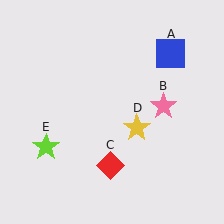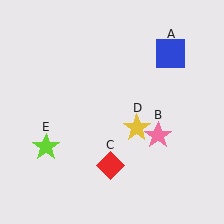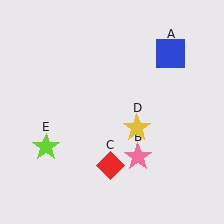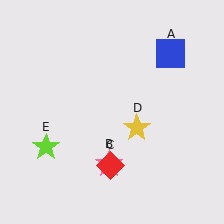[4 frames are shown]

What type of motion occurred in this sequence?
The pink star (object B) rotated clockwise around the center of the scene.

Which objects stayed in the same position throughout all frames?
Blue square (object A) and red diamond (object C) and yellow star (object D) and lime star (object E) remained stationary.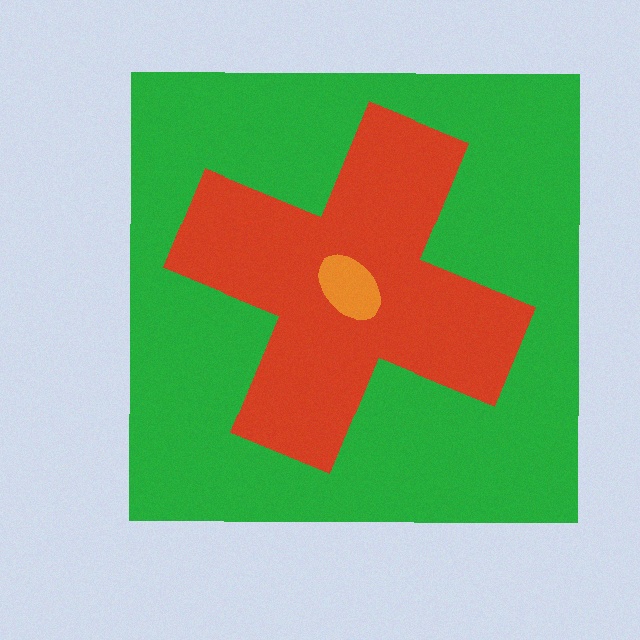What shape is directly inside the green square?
The red cross.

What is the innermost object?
The orange ellipse.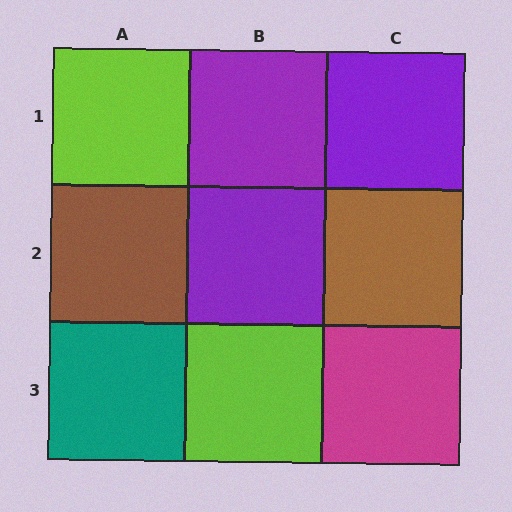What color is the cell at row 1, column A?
Lime.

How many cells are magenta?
1 cell is magenta.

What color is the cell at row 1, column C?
Purple.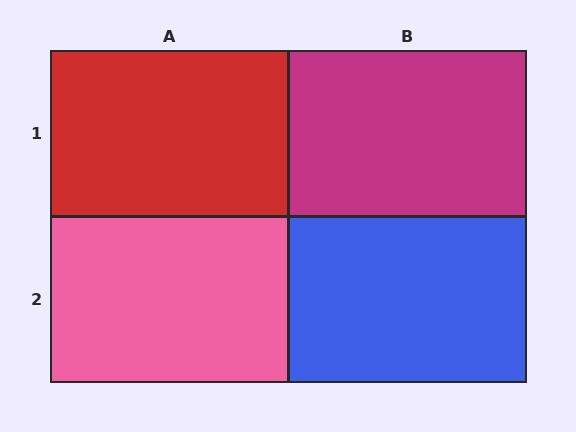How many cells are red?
1 cell is red.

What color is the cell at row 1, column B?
Magenta.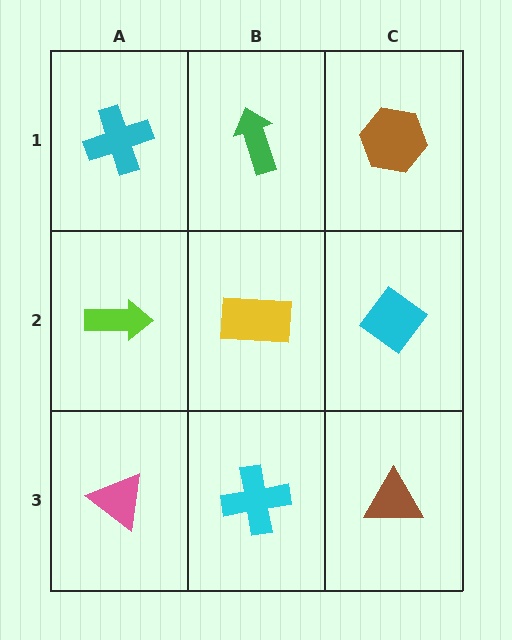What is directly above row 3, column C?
A cyan diamond.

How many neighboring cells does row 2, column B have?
4.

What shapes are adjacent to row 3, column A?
A lime arrow (row 2, column A), a cyan cross (row 3, column B).